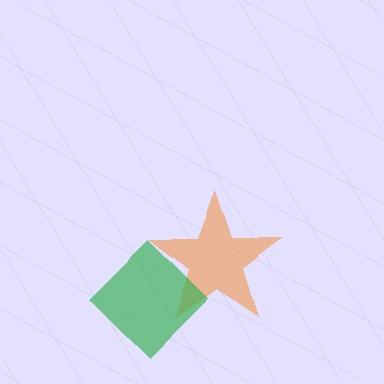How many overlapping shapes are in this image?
There are 2 overlapping shapes in the image.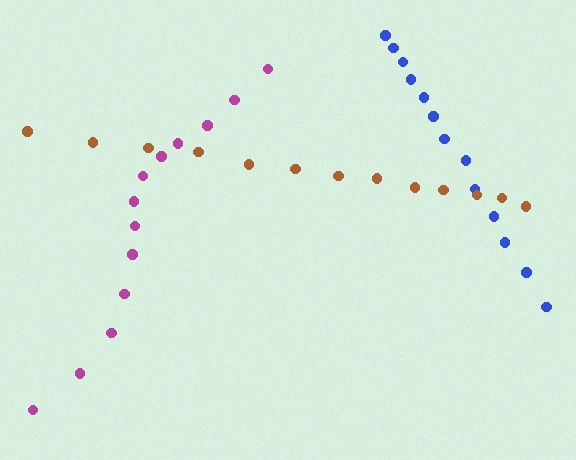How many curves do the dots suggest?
There are 3 distinct paths.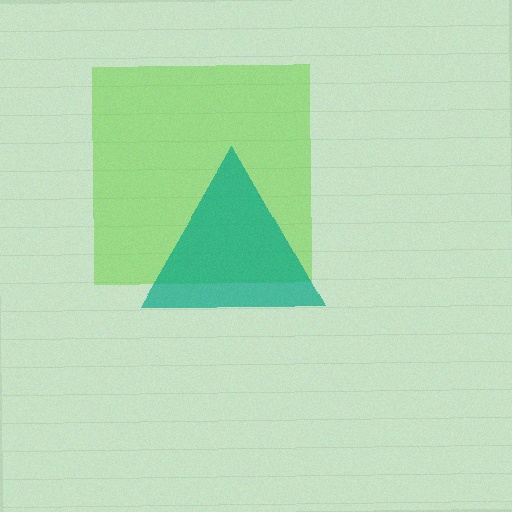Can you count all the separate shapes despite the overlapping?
Yes, there are 2 separate shapes.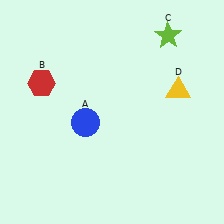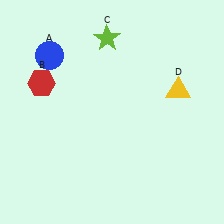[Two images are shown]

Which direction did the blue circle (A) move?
The blue circle (A) moved up.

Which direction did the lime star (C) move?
The lime star (C) moved left.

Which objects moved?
The objects that moved are: the blue circle (A), the lime star (C).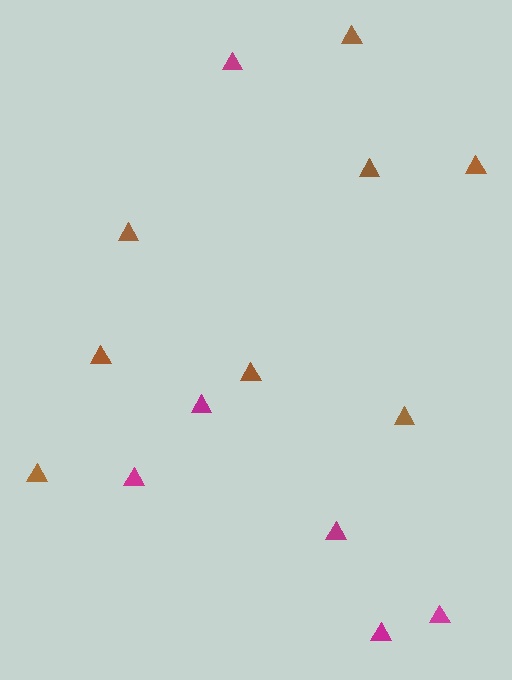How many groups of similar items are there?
There are 2 groups: one group of brown triangles (8) and one group of magenta triangles (6).